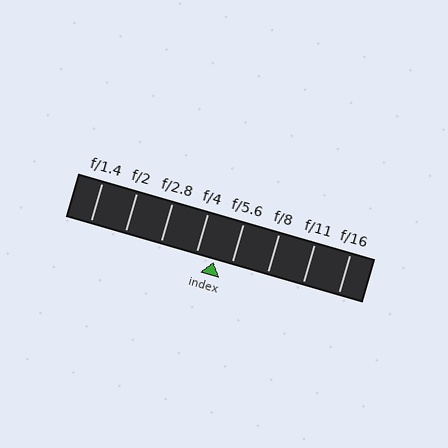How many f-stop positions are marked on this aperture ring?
There are 8 f-stop positions marked.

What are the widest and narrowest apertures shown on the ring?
The widest aperture shown is f/1.4 and the narrowest is f/16.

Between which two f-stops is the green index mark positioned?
The index mark is between f/4 and f/5.6.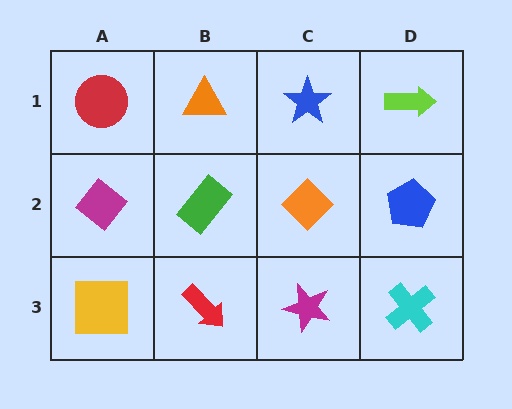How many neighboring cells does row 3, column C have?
3.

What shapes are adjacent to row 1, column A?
A magenta diamond (row 2, column A), an orange triangle (row 1, column B).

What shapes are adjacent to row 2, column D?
A lime arrow (row 1, column D), a cyan cross (row 3, column D), an orange diamond (row 2, column C).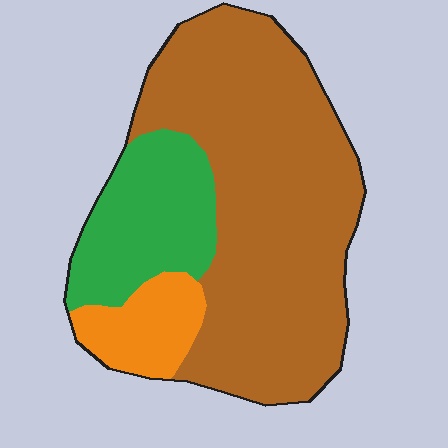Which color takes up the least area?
Orange, at roughly 10%.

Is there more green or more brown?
Brown.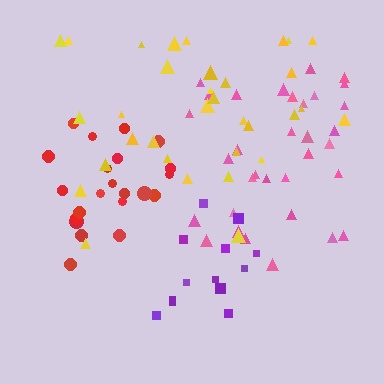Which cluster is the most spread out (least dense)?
Yellow.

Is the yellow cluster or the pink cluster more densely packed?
Pink.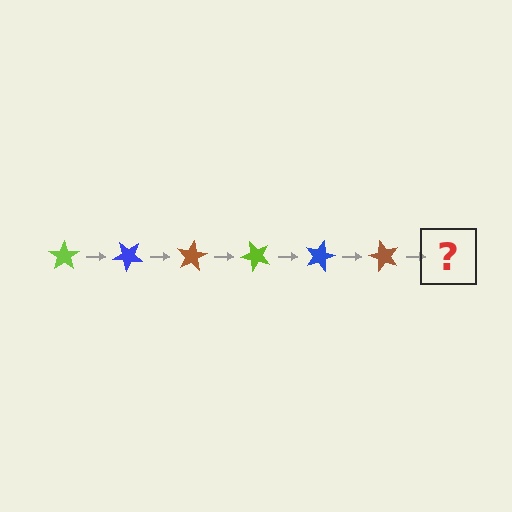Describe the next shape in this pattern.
It should be a lime star, rotated 240 degrees from the start.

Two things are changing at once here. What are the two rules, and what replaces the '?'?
The two rules are that it rotates 40 degrees each step and the color cycles through lime, blue, and brown. The '?' should be a lime star, rotated 240 degrees from the start.